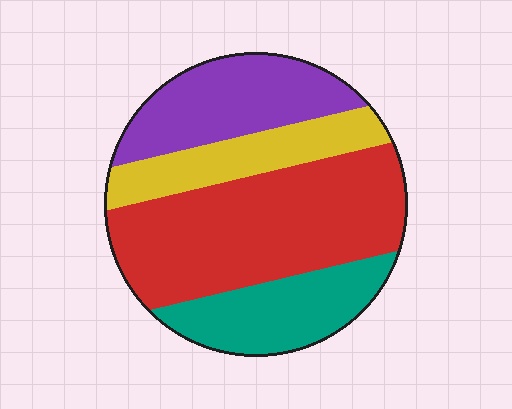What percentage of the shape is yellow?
Yellow takes up about one sixth (1/6) of the shape.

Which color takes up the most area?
Red, at roughly 45%.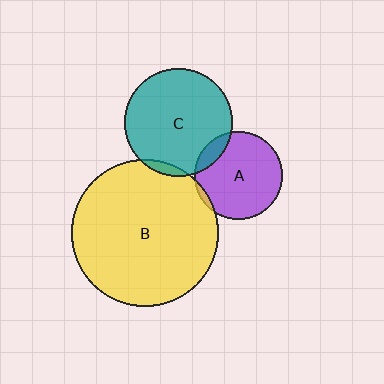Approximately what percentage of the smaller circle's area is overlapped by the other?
Approximately 10%.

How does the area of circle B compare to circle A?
Approximately 2.8 times.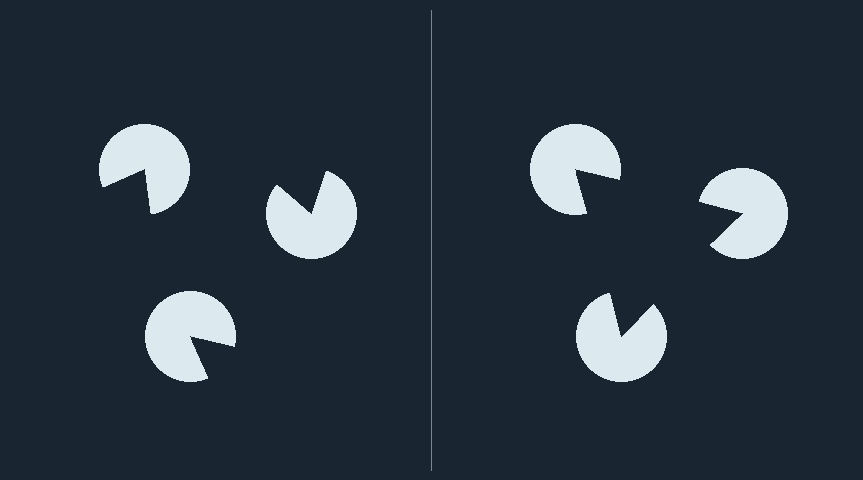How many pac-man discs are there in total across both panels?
6 — 3 on each side.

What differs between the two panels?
The pac-man discs are positioned identically on both sides; only the wedge orientations differ. On the right they align to a triangle; on the left they are misaligned.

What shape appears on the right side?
An illusory triangle.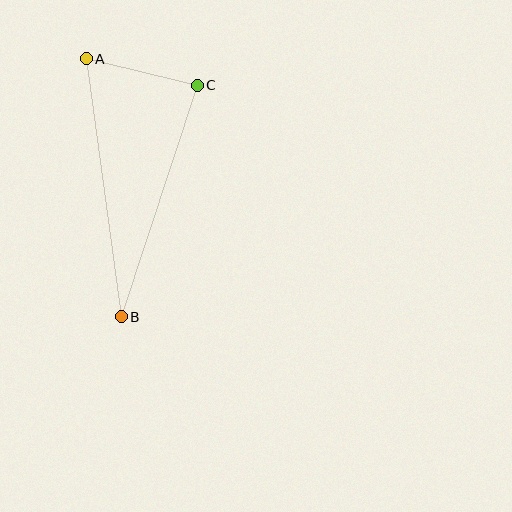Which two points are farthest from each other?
Points A and B are farthest from each other.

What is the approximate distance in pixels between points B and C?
The distance between B and C is approximately 244 pixels.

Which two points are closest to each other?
Points A and C are closest to each other.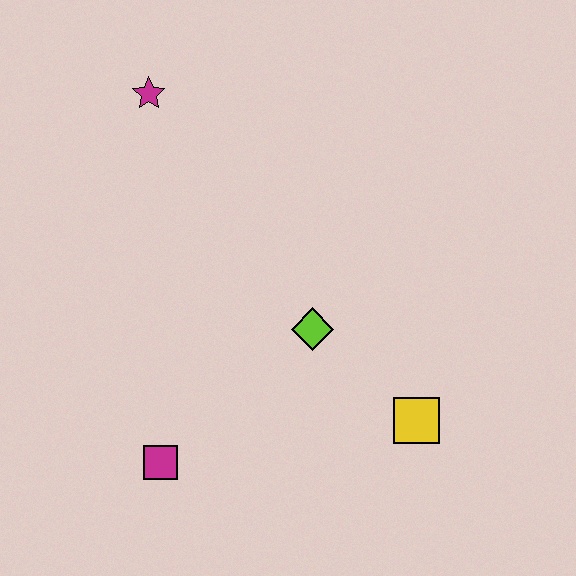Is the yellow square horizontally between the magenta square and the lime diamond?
No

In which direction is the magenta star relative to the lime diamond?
The magenta star is above the lime diamond.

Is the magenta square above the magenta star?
No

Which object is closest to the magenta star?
The lime diamond is closest to the magenta star.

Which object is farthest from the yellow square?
The magenta star is farthest from the yellow square.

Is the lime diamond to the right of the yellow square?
No